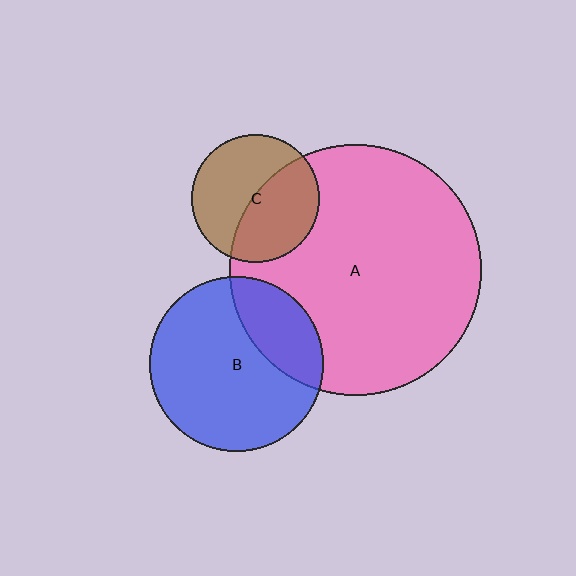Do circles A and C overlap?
Yes.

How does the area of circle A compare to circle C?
Approximately 3.8 times.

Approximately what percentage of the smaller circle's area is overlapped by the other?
Approximately 45%.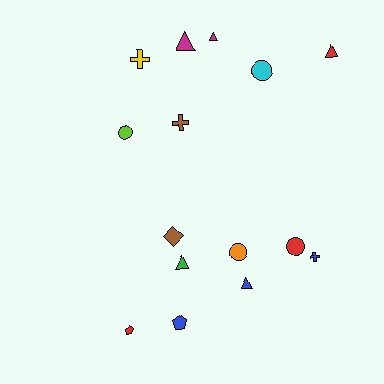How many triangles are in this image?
There are 5 triangles.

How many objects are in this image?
There are 15 objects.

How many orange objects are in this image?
There is 1 orange object.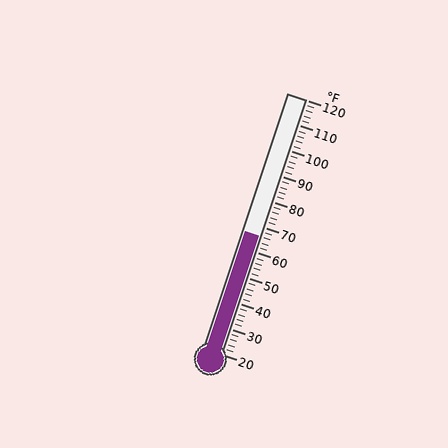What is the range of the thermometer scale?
The thermometer scale ranges from 20°F to 120°F.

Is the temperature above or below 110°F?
The temperature is below 110°F.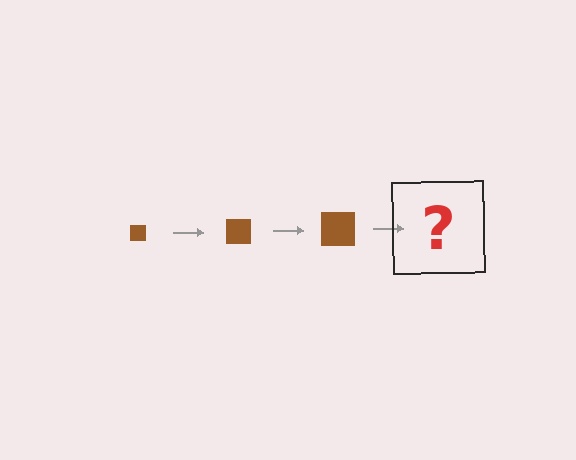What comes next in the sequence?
The next element should be a brown square, larger than the previous one.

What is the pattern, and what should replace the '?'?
The pattern is that the square gets progressively larger each step. The '?' should be a brown square, larger than the previous one.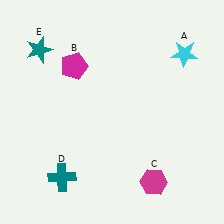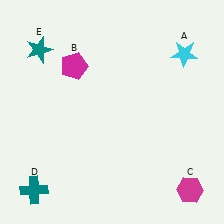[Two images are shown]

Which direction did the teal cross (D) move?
The teal cross (D) moved left.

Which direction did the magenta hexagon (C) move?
The magenta hexagon (C) moved right.